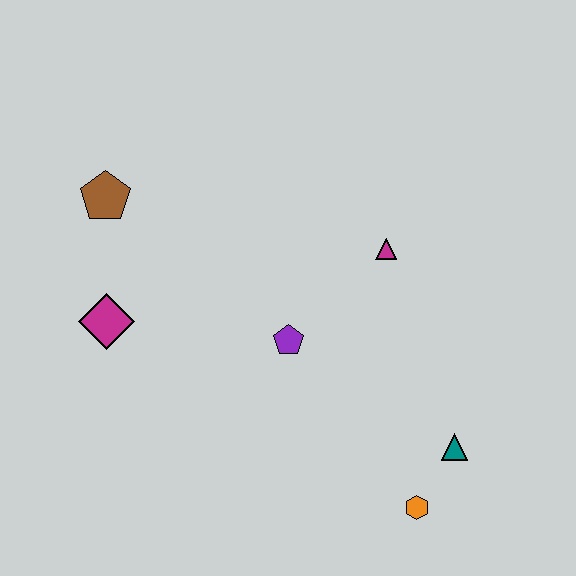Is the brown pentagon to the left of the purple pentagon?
Yes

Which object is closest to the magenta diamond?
The brown pentagon is closest to the magenta diamond.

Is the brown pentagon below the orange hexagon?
No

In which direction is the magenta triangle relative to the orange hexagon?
The magenta triangle is above the orange hexagon.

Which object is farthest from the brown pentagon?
The orange hexagon is farthest from the brown pentagon.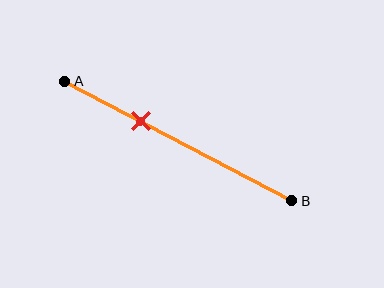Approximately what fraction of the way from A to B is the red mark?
The red mark is approximately 35% of the way from A to B.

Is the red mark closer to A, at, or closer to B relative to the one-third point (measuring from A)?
The red mark is approximately at the one-third point of segment AB.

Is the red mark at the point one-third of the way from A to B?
Yes, the mark is approximately at the one-third point.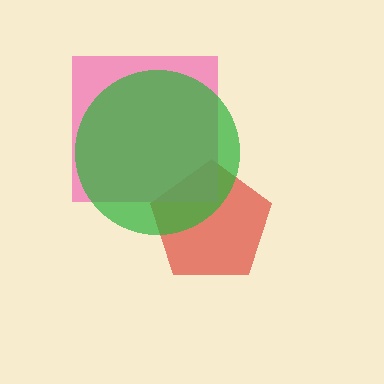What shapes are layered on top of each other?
The layered shapes are: a red pentagon, a pink square, a green circle.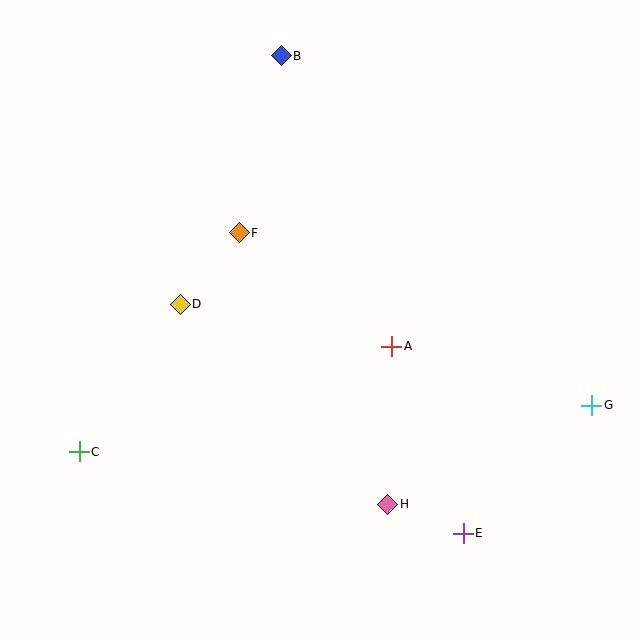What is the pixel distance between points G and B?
The distance between G and B is 468 pixels.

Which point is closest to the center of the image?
Point A at (392, 346) is closest to the center.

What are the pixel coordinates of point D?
Point D is at (180, 304).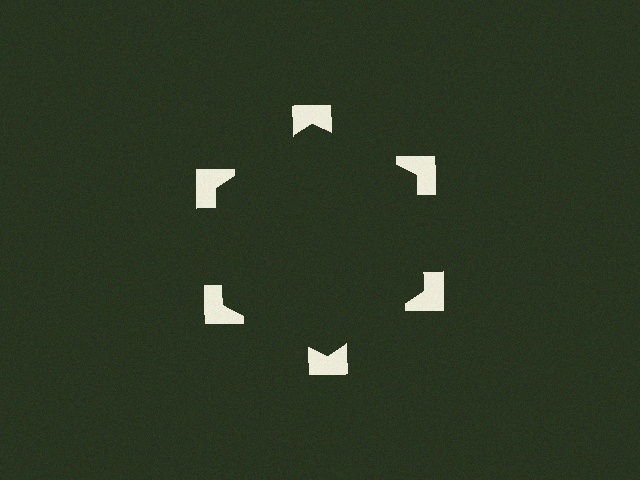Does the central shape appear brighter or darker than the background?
It typically appears slightly darker than the background, even though no actual brightness change is drawn.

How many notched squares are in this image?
There are 6 — one at each vertex of the illusory hexagon.